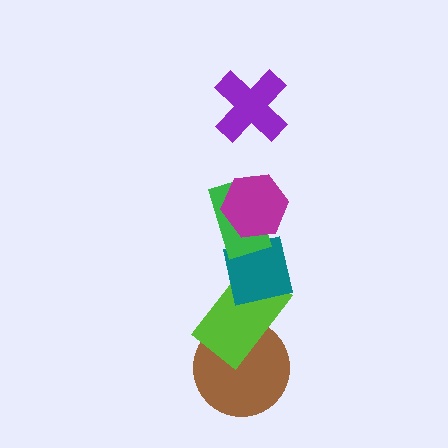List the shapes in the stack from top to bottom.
From top to bottom: the purple cross, the magenta hexagon, the green rectangle, the teal square, the lime rectangle, the brown circle.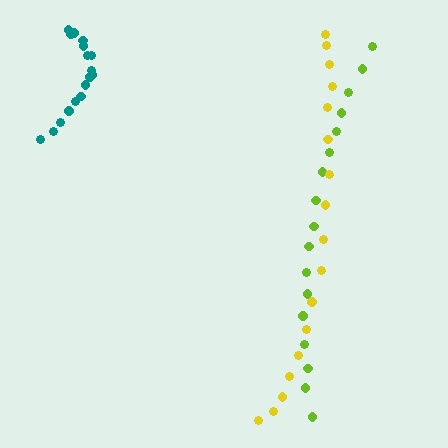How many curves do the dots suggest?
There are 3 distinct paths.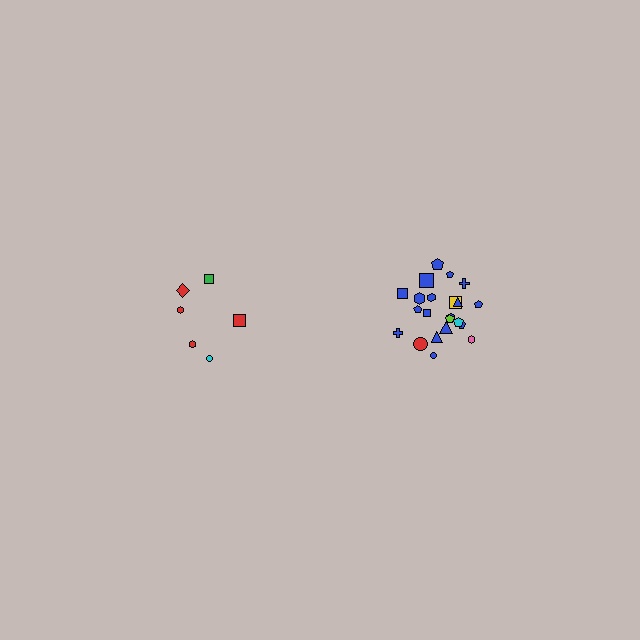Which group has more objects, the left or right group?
The right group.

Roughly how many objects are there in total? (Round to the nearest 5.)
Roughly 30 objects in total.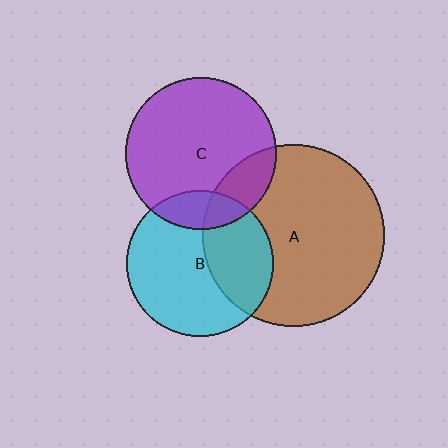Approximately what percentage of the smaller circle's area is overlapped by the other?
Approximately 15%.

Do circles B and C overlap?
Yes.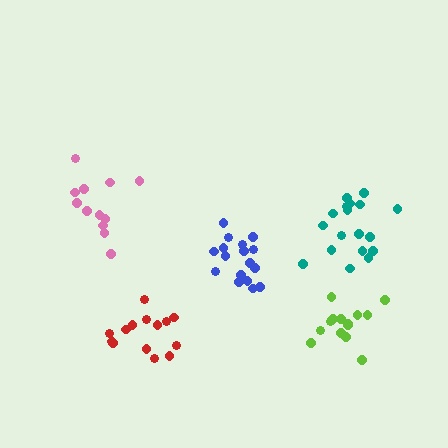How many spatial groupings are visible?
There are 5 spatial groupings.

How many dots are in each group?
Group 1: 14 dots, Group 2: 18 dots, Group 3: 14 dots, Group 4: 17 dots, Group 5: 12 dots (75 total).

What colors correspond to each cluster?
The clusters are colored: red, teal, lime, blue, pink.